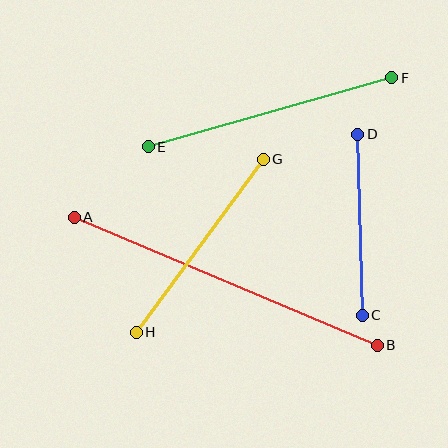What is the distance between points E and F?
The distance is approximately 253 pixels.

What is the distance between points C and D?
The distance is approximately 181 pixels.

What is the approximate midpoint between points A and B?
The midpoint is at approximately (226, 281) pixels.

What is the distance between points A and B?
The distance is approximately 329 pixels.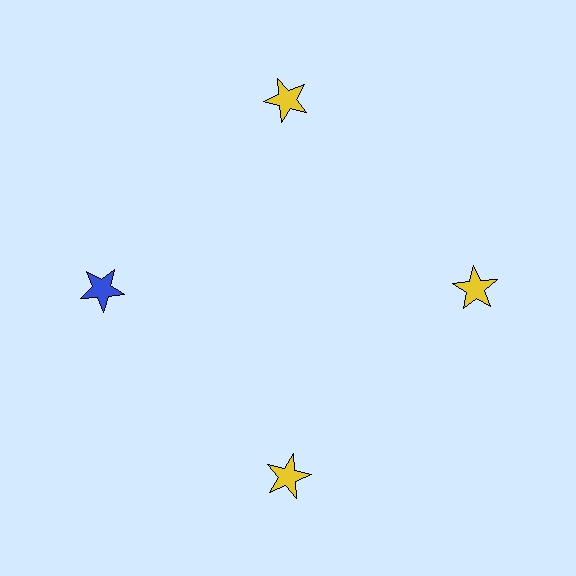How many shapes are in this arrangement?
There are 4 shapes arranged in a ring pattern.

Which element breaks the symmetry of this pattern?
The blue star at roughly the 9 o'clock position breaks the symmetry. All other shapes are yellow stars.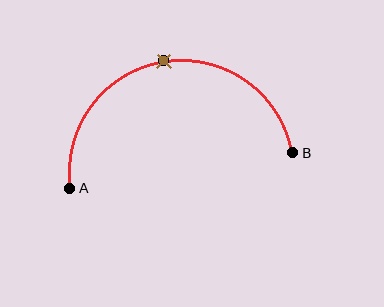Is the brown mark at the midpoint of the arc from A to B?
Yes. The brown mark lies on the arc at equal arc-length from both A and B — it is the arc midpoint.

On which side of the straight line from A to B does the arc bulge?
The arc bulges above the straight line connecting A and B.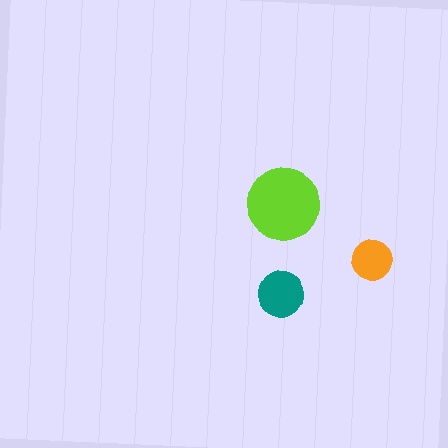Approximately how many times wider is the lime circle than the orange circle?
About 2 times wider.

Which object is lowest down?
The teal circle is bottommost.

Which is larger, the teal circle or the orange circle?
The teal one.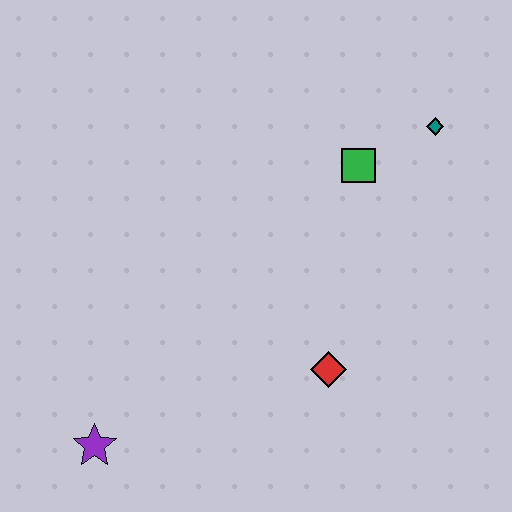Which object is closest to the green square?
The teal diamond is closest to the green square.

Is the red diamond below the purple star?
No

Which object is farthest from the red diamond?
The teal diamond is farthest from the red diamond.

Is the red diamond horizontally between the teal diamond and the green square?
No